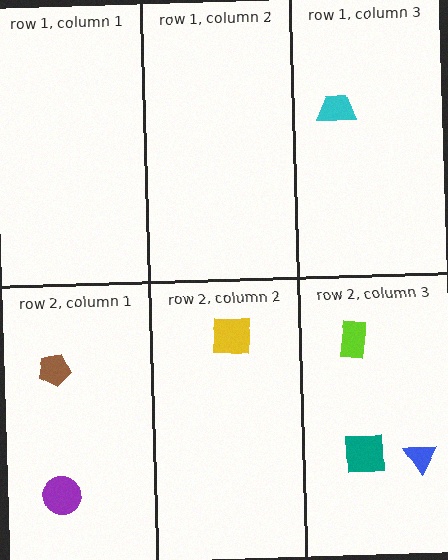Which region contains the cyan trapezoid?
The row 1, column 3 region.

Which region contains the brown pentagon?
The row 2, column 1 region.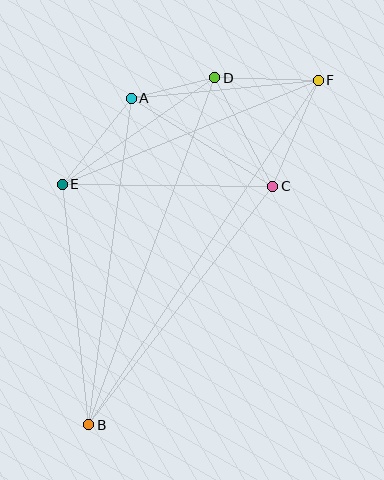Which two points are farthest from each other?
Points B and F are farthest from each other.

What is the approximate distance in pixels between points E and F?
The distance between E and F is approximately 276 pixels.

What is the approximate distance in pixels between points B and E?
The distance between B and E is approximately 242 pixels.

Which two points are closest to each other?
Points A and D are closest to each other.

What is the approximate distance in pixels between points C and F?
The distance between C and F is approximately 115 pixels.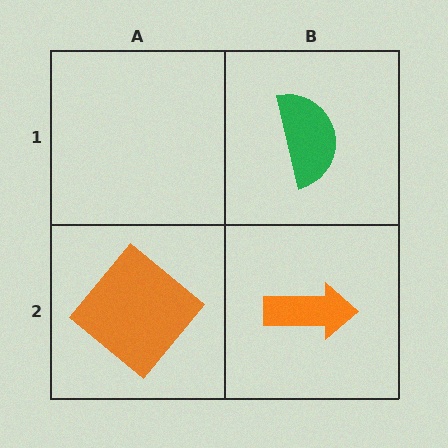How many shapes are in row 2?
2 shapes.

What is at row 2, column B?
An orange arrow.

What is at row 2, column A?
An orange diamond.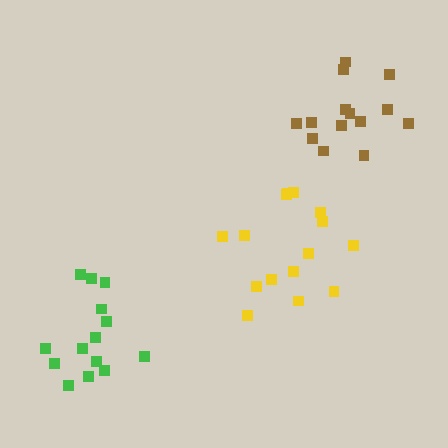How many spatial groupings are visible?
There are 3 spatial groupings.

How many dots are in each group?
Group 1: 14 dots, Group 2: 14 dots, Group 3: 15 dots (43 total).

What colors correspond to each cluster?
The clusters are colored: brown, green, yellow.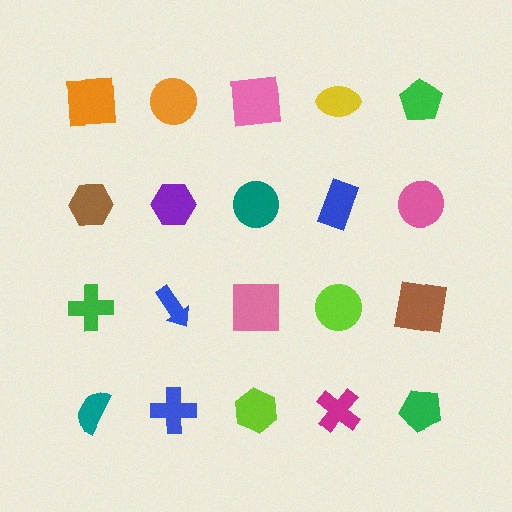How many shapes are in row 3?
5 shapes.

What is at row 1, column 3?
A pink square.